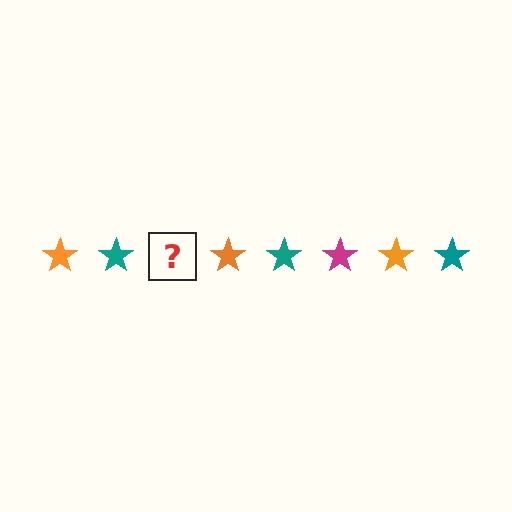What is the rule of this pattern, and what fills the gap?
The rule is that the pattern cycles through orange, teal, magenta stars. The gap should be filled with a magenta star.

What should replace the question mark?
The question mark should be replaced with a magenta star.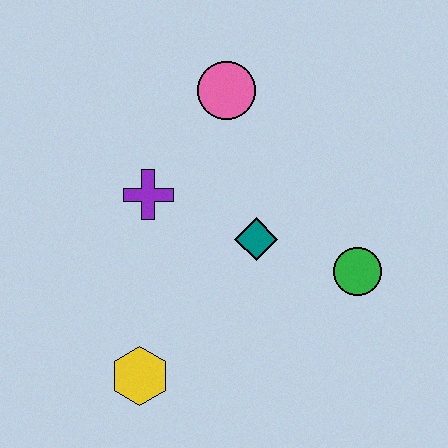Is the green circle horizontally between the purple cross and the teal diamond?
No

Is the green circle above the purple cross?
No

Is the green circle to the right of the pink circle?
Yes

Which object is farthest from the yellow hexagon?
The pink circle is farthest from the yellow hexagon.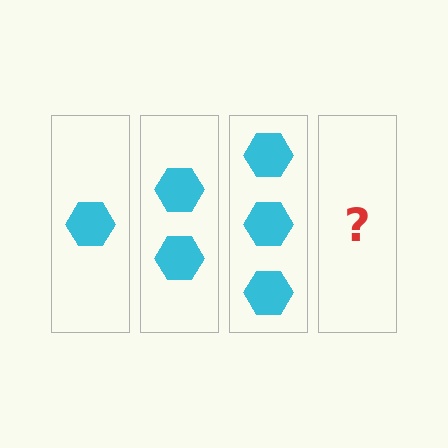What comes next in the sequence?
The next element should be 4 hexagons.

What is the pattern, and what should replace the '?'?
The pattern is that each step adds one more hexagon. The '?' should be 4 hexagons.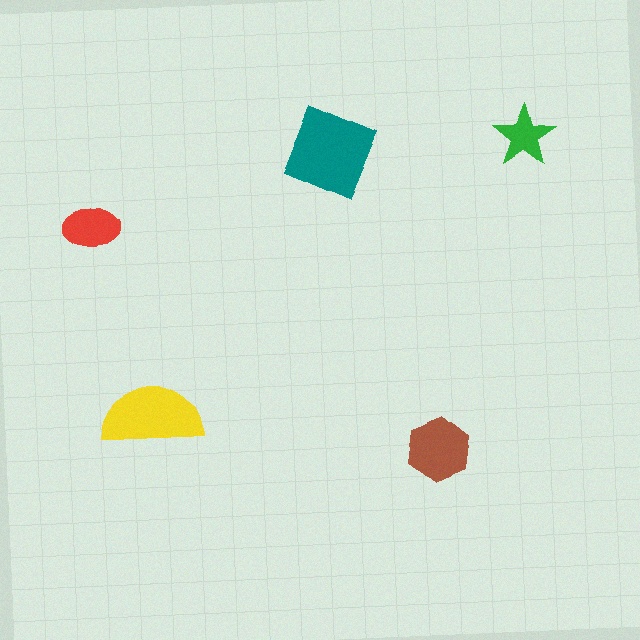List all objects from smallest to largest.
The green star, the red ellipse, the brown hexagon, the yellow semicircle, the teal diamond.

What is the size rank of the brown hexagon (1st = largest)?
3rd.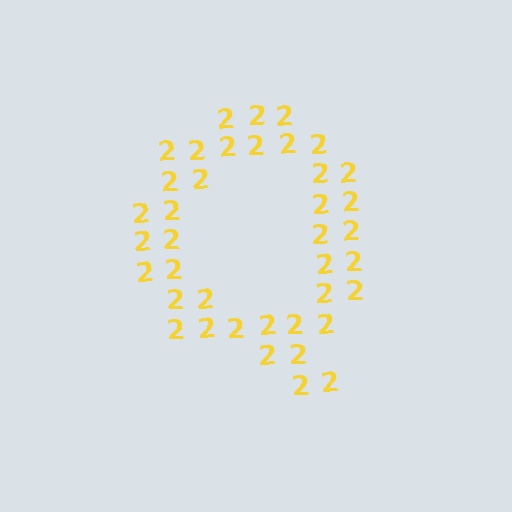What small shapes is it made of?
It is made of small digit 2's.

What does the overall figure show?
The overall figure shows the letter Q.